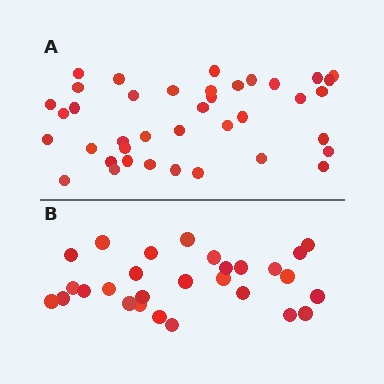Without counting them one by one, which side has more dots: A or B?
Region A (the top region) has more dots.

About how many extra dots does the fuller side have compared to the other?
Region A has roughly 12 or so more dots than region B.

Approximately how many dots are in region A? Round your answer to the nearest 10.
About 40 dots. (The exact count is 39, which rounds to 40.)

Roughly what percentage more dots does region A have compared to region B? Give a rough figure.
About 40% more.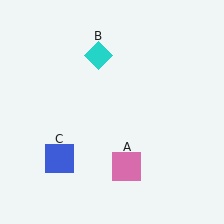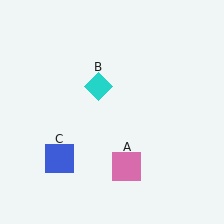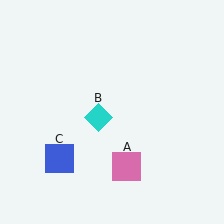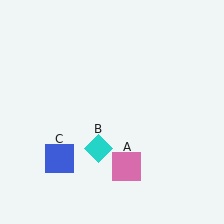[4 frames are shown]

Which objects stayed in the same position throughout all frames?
Pink square (object A) and blue square (object C) remained stationary.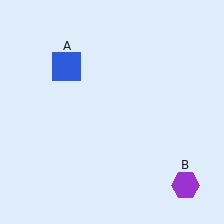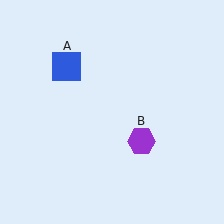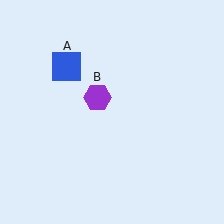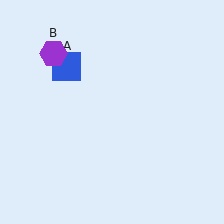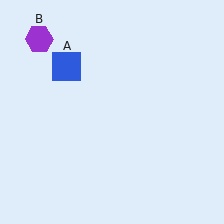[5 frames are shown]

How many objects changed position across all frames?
1 object changed position: purple hexagon (object B).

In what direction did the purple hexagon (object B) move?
The purple hexagon (object B) moved up and to the left.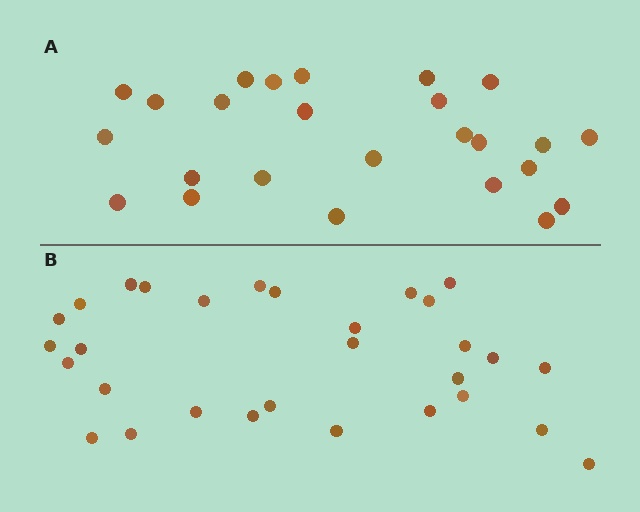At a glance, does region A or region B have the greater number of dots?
Region B (the bottom region) has more dots.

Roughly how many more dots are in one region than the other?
Region B has about 5 more dots than region A.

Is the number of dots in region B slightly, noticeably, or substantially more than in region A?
Region B has only slightly more — the two regions are fairly close. The ratio is roughly 1.2 to 1.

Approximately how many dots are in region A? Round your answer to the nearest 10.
About 20 dots. (The exact count is 25, which rounds to 20.)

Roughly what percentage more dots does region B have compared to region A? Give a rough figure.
About 20% more.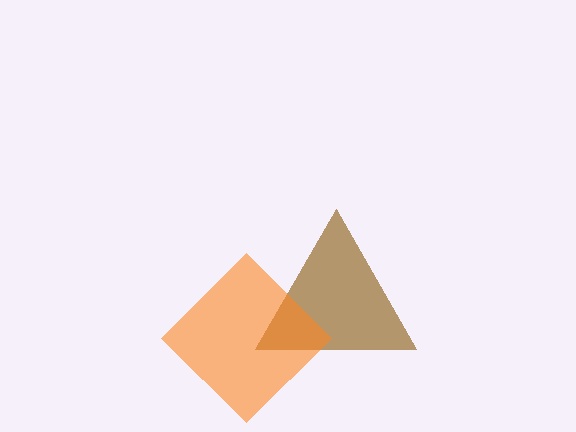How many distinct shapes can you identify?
There are 2 distinct shapes: a brown triangle, an orange diamond.